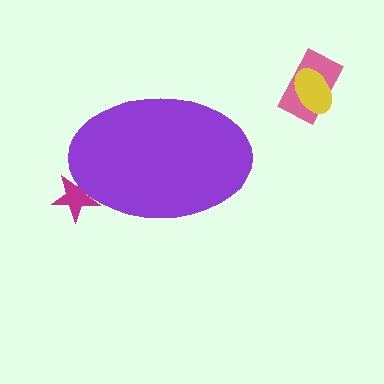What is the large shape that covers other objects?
A purple ellipse.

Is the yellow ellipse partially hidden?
No, the yellow ellipse is fully visible.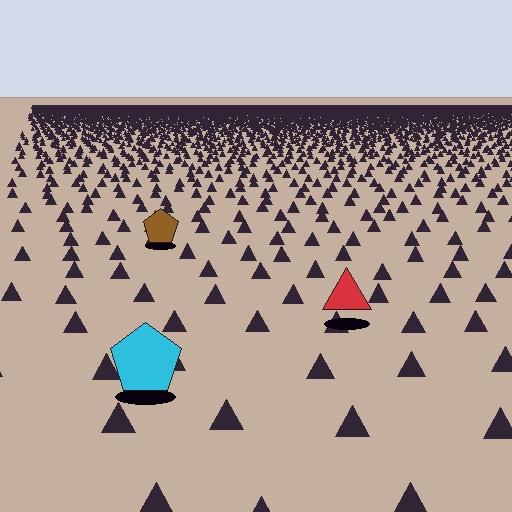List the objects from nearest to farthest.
From nearest to farthest: the cyan pentagon, the red triangle, the brown pentagon.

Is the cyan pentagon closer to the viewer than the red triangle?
Yes. The cyan pentagon is closer — you can tell from the texture gradient: the ground texture is coarser near it.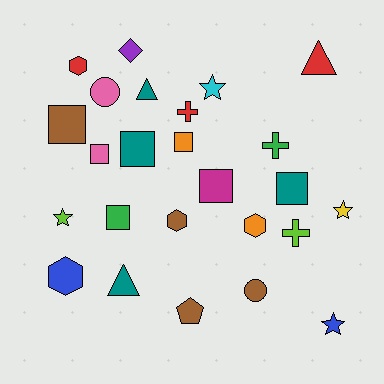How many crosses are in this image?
There are 3 crosses.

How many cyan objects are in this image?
There is 1 cyan object.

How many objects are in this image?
There are 25 objects.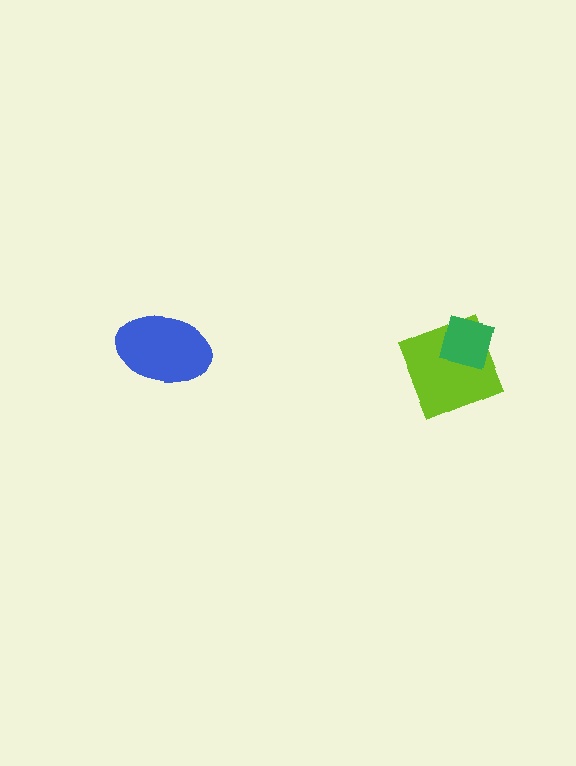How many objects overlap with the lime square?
1 object overlaps with the lime square.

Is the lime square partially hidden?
Yes, it is partially covered by another shape.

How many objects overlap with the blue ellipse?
0 objects overlap with the blue ellipse.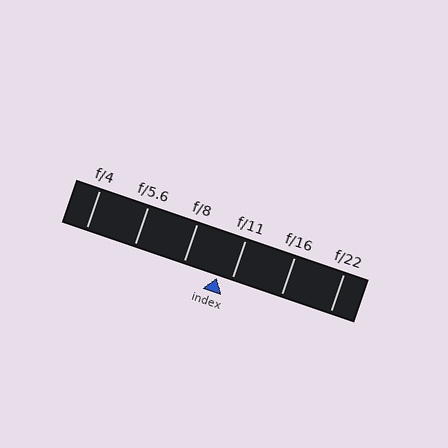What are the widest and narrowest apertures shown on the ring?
The widest aperture shown is f/4 and the narrowest is f/22.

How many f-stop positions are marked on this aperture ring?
There are 6 f-stop positions marked.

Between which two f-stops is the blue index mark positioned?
The index mark is between f/8 and f/11.